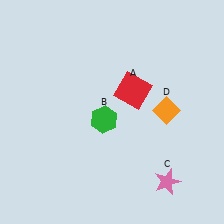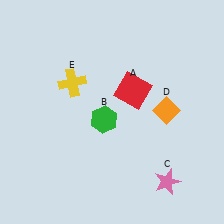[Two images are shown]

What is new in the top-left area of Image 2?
A yellow cross (E) was added in the top-left area of Image 2.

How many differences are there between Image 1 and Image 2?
There is 1 difference between the two images.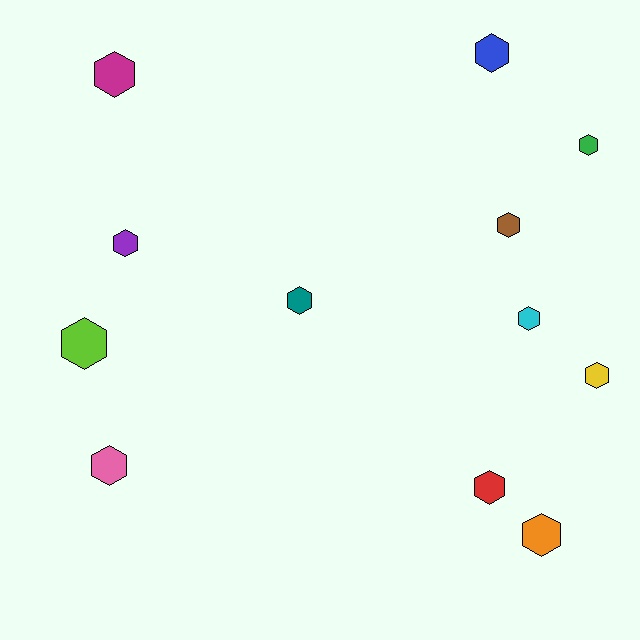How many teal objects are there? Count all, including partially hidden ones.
There is 1 teal object.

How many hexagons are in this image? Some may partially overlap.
There are 12 hexagons.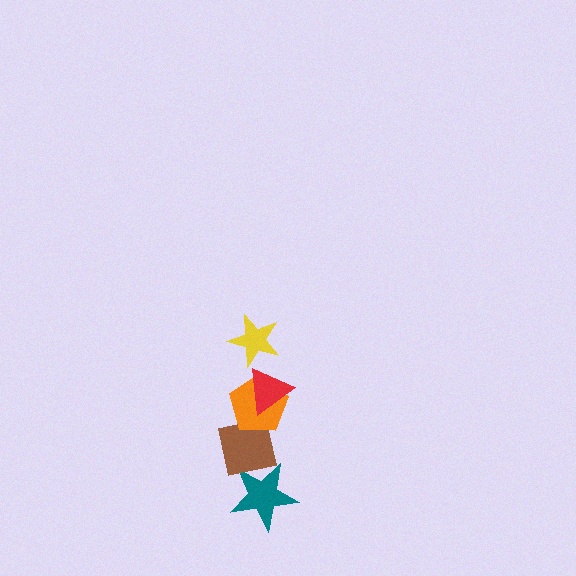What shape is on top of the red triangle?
The yellow star is on top of the red triangle.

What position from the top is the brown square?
The brown square is 4th from the top.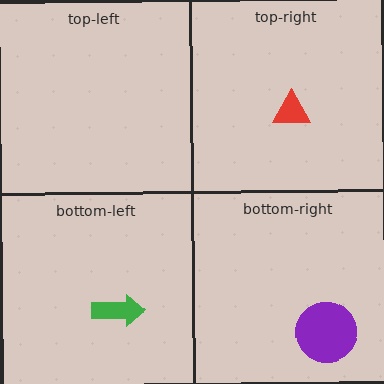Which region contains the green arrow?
The bottom-left region.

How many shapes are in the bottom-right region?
1.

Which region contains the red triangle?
The top-right region.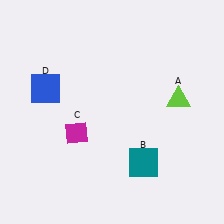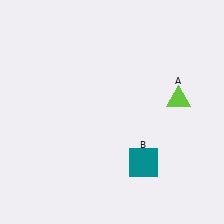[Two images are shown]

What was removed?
The blue square (D), the magenta diamond (C) were removed in Image 2.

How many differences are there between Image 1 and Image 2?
There are 2 differences between the two images.